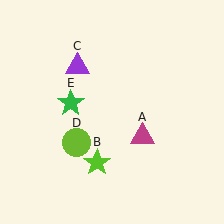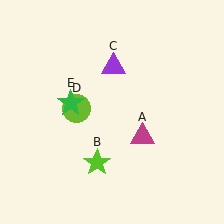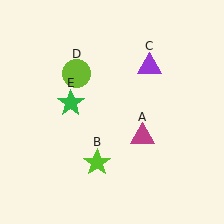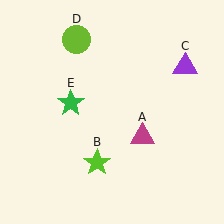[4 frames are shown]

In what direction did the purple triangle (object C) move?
The purple triangle (object C) moved right.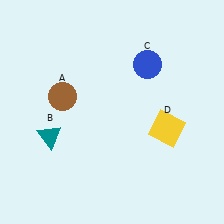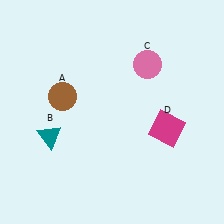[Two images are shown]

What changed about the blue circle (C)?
In Image 1, C is blue. In Image 2, it changed to pink.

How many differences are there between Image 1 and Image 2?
There are 2 differences between the two images.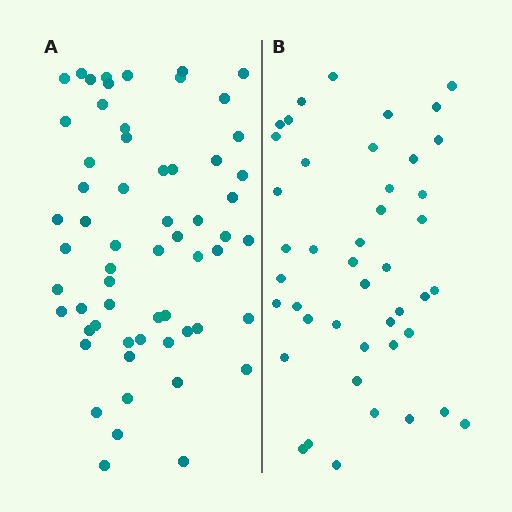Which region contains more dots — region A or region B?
Region A (the left region) has more dots.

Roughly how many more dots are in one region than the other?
Region A has approximately 15 more dots than region B.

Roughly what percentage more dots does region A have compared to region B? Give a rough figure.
About 35% more.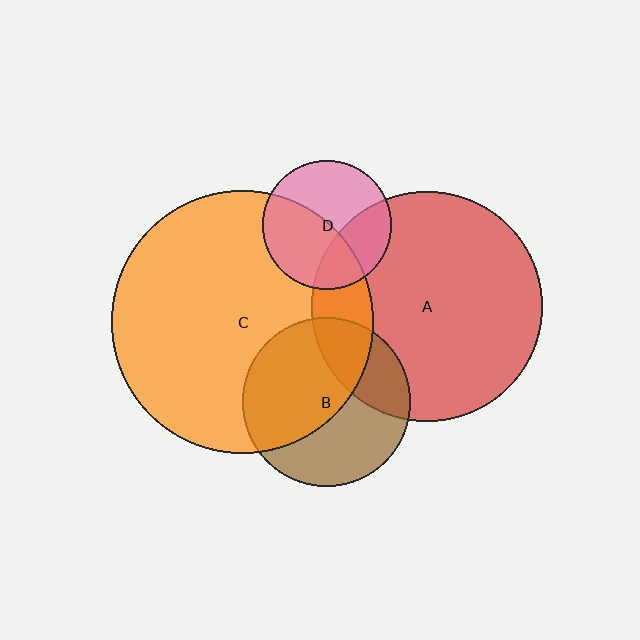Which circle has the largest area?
Circle C (orange).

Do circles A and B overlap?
Yes.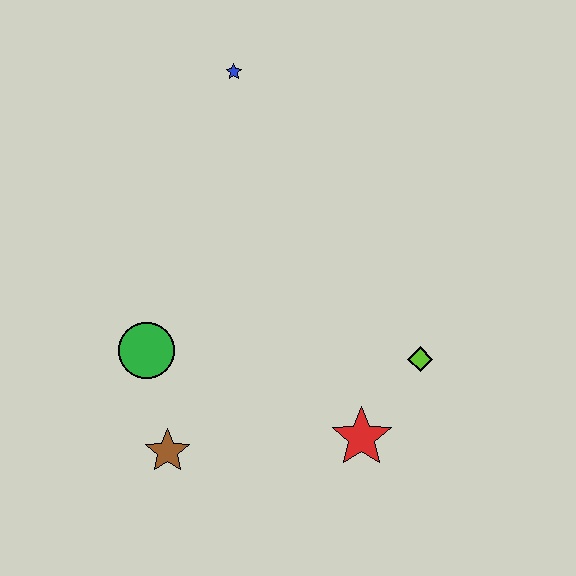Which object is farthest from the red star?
The blue star is farthest from the red star.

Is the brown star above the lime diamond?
No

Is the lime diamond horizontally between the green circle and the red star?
No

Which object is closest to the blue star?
The green circle is closest to the blue star.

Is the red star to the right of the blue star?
Yes